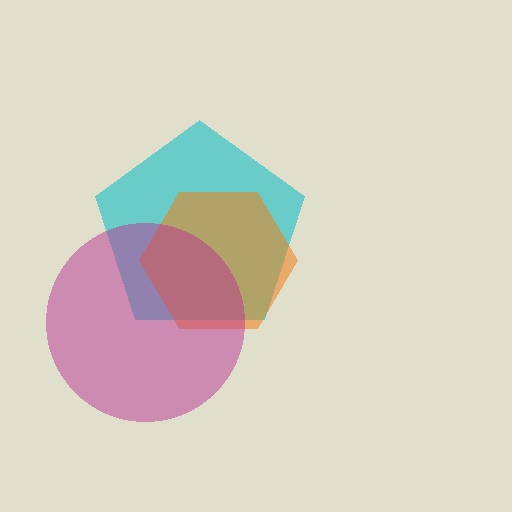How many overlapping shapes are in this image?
There are 3 overlapping shapes in the image.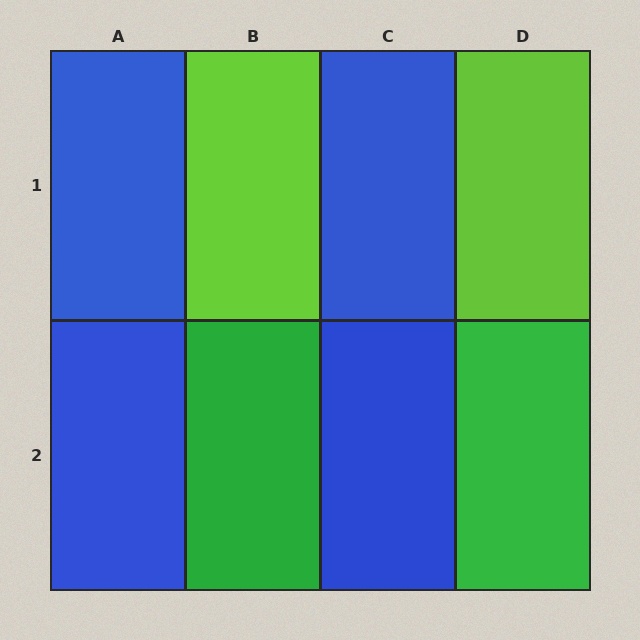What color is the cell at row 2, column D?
Green.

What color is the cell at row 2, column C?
Blue.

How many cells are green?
2 cells are green.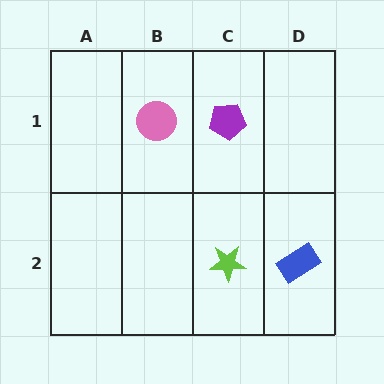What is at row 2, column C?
A lime star.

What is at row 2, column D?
A blue rectangle.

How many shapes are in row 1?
2 shapes.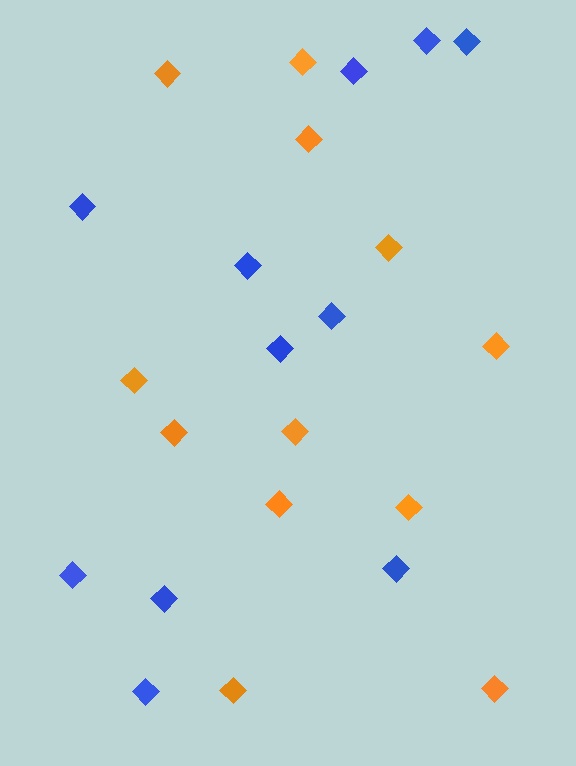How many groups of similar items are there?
There are 2 groups: one group of orange diamonds (12) and one group of blue diamonds (11).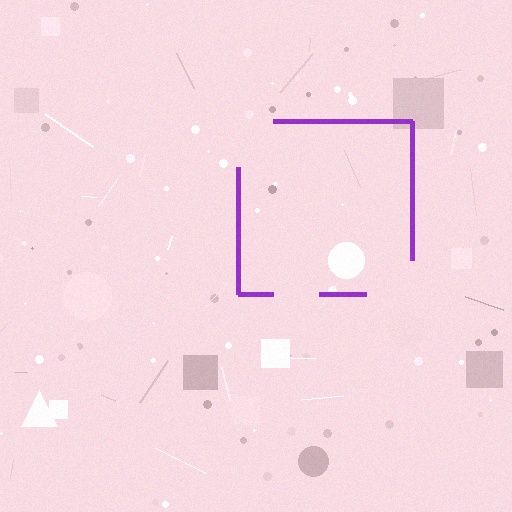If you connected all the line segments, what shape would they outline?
They would outline a square.